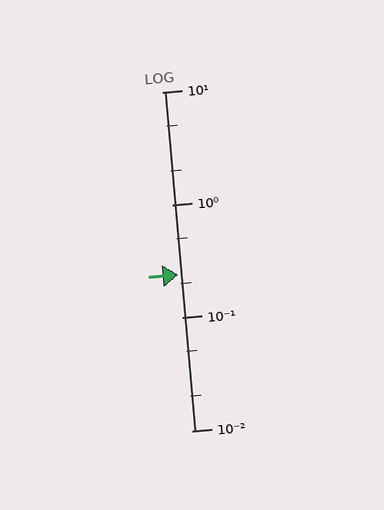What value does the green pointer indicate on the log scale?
The pointer indicates approximately 0.24.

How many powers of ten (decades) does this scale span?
The scale spans 3 decades, from 0.01 to 10.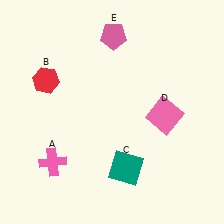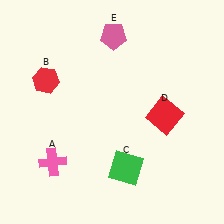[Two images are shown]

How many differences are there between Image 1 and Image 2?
There are 2 differences between the two images.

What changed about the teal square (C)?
In Image 1, C is teal. In Image 2, it changed to green.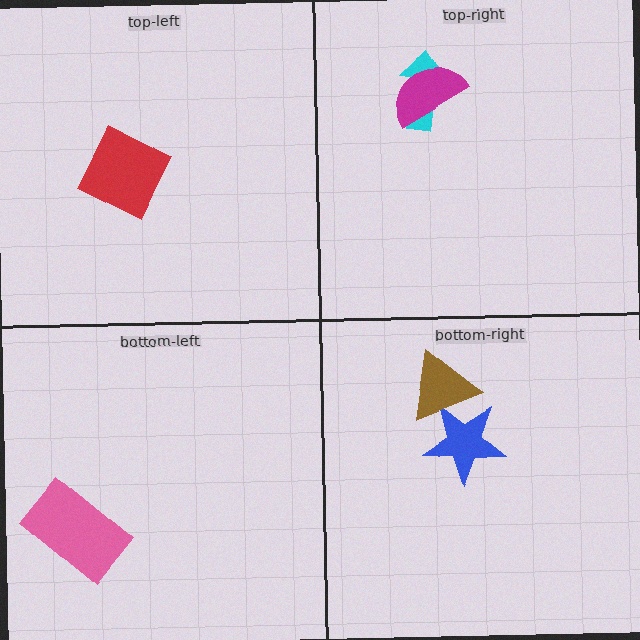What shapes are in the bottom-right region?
The blue star, the brown triangle.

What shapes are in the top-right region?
The cyan arrow, the magenta semicircle.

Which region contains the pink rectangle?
The bottom-left region.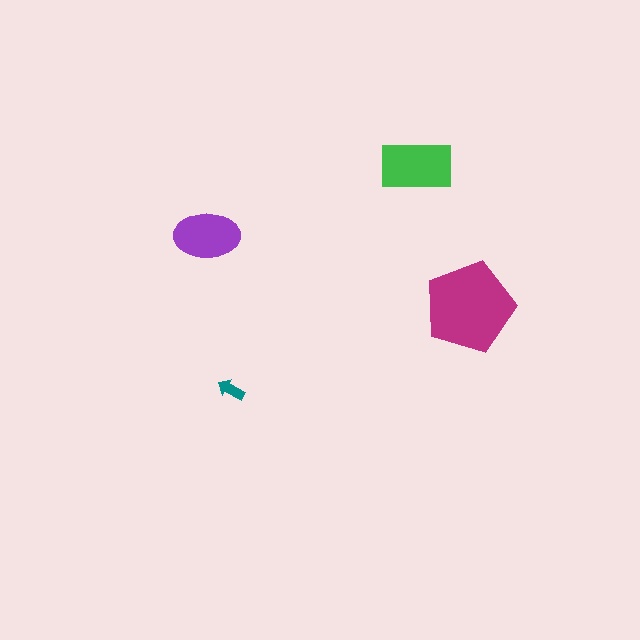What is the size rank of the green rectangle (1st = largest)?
2nd.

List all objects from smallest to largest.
The teal arrow, the purple ellipse, the green rectangle, the magenta pentagon.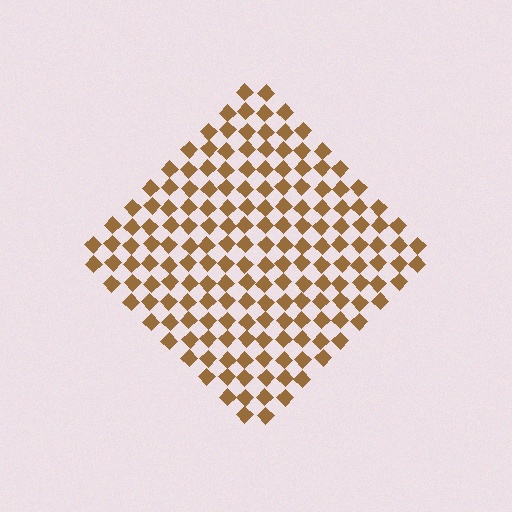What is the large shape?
The large shape is a diamond.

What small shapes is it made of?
It is made of small diamonds.